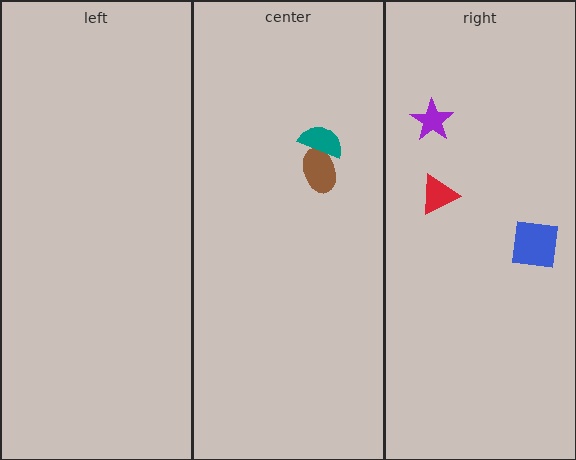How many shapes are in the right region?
3.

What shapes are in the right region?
The purple star, the blue square, the red triangle.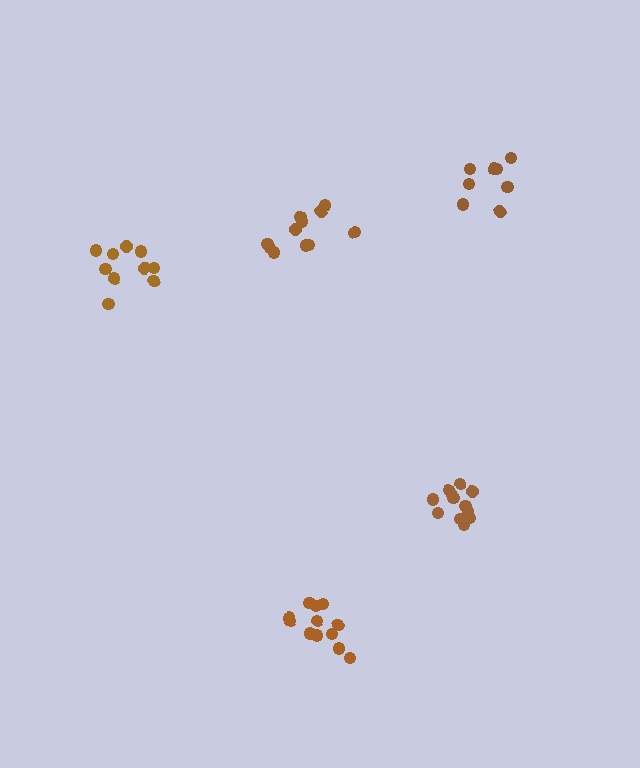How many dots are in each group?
Group 1: 8 dots, Group 2: 12 dots, Group 3: 11 dots, Group 4: 12 dots, Group 5: 10 dots (53 total).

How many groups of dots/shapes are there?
There are 5 groups.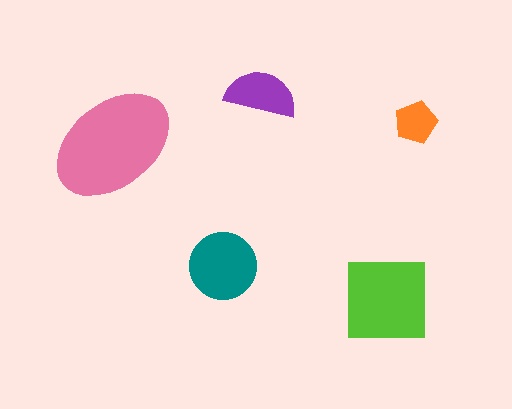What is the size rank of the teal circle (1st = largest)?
3rd.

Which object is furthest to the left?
The pink ellipse is leftmost.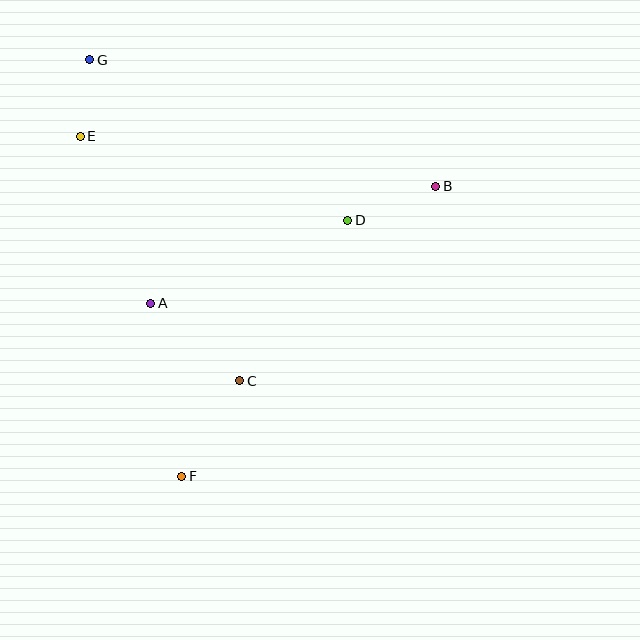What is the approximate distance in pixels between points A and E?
The distance between A and E is approximately 181 pixels.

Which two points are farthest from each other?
Points F and G are farthest from each other.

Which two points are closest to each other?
Points E and G are closest to each other.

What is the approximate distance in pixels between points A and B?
The distance between A and B is approximately 308 pixels.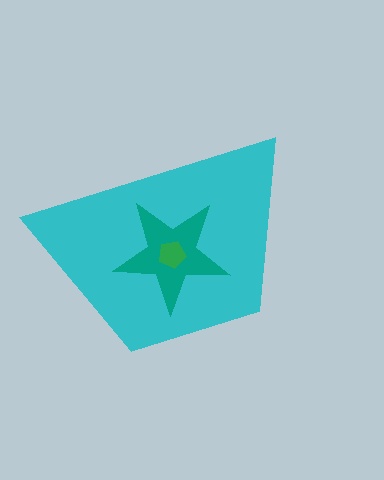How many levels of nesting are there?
3.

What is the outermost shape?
The cyan trapezoid.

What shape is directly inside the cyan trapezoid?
The teal star.